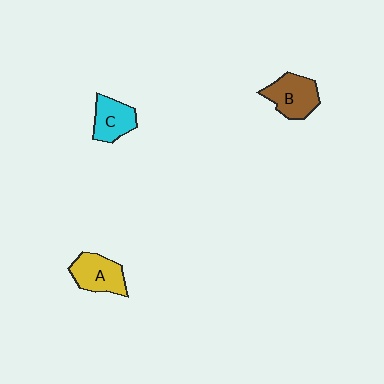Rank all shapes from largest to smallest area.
From largest to smallest: B (brown), A (yellow), C (cyan).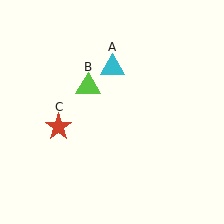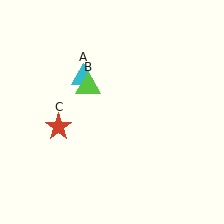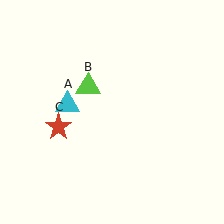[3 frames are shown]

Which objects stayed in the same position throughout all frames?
Lime triangle (object B) and red star (object C) remained stationary.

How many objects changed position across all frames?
1 object changed position: cyan triangle (object A).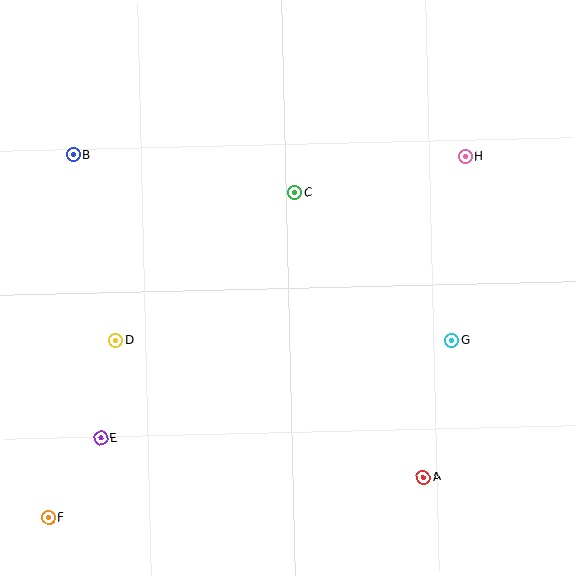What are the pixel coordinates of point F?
Point F is at (49, 518).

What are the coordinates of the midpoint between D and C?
The midpoint between D and C is at (205, 267).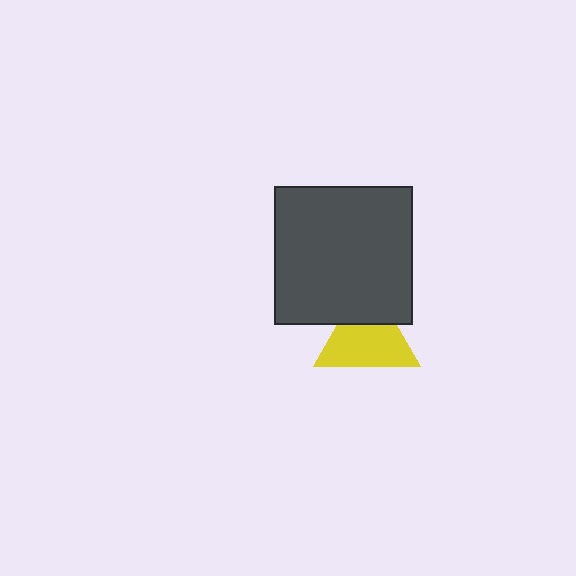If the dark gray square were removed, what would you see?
You would see the complete yellow triangle.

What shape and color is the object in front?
The object in front is a dark gray square.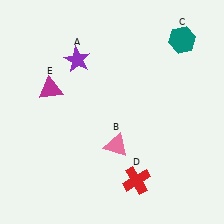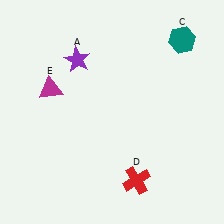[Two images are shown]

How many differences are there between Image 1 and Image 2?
There is 1 difference between the two images.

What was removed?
The pink triangle (B) was removed in Image 2.